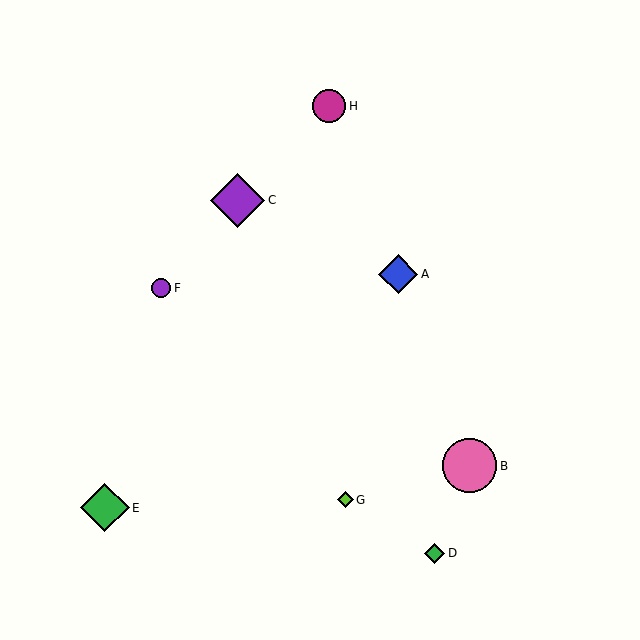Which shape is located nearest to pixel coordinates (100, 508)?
The green diamond (labeled E) at (105, 508) is nearest to that location.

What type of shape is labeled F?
Shape F is a purple circle.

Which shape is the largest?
The purple diamond (labeled C) is the largest.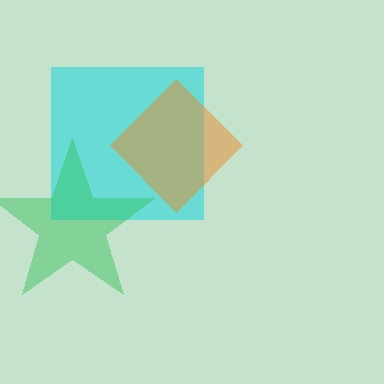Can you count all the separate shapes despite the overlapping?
Yes, there are 3 separate shapes.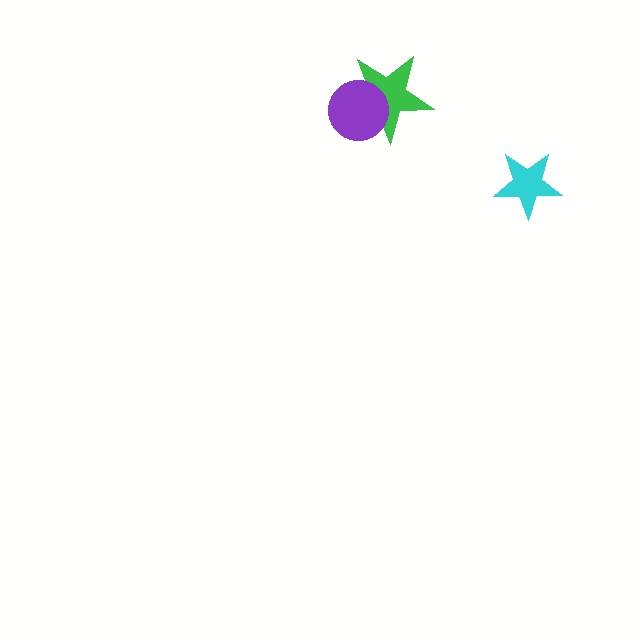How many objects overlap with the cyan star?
0 objects overlap with the cyan star.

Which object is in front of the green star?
The purple circle is in front of the green star.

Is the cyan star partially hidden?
No, no other shape covers it.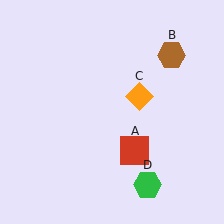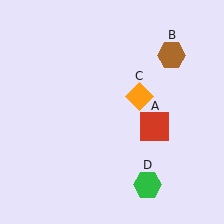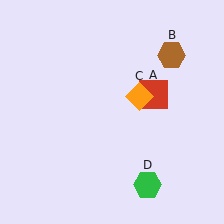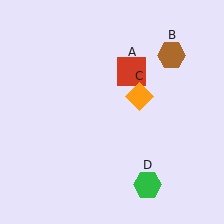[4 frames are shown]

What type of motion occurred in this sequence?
The red square (object A) rotated counterclockwise around the center of the scene.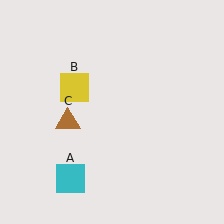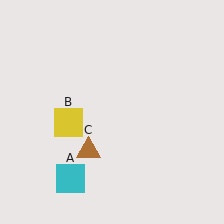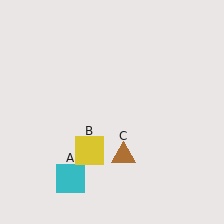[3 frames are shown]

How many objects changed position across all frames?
2 objects changed position: yellow square (object B), brown triangle (object C).